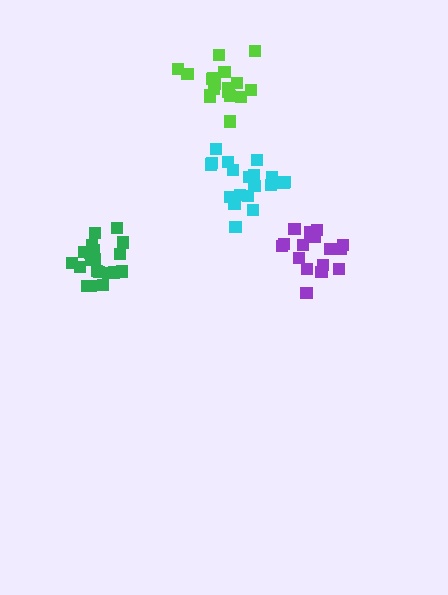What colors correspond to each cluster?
The clusters are colored: purple, cyan, lime, green.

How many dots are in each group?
Group 1: 17 dots, Group 2: 20 dots, Group 3: 18 dots, Group 4: 20 dots (75 total).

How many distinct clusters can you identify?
There are 4 distinct clusters.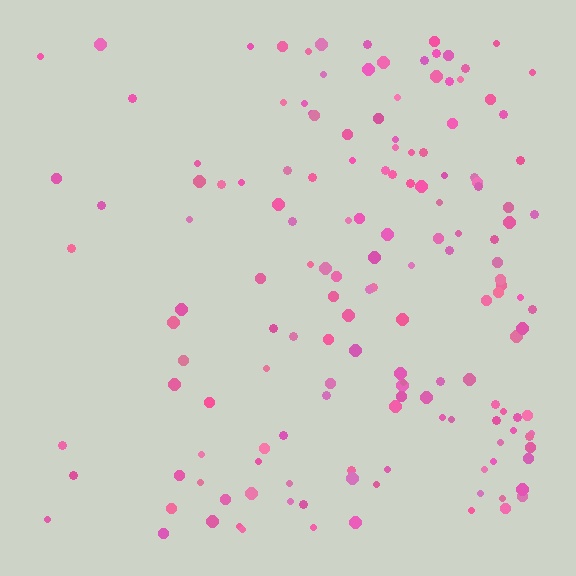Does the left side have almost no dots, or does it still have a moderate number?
Still a moderate number, just noticeably fewer than the right.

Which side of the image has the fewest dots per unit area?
The left.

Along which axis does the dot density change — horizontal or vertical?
Horizontal.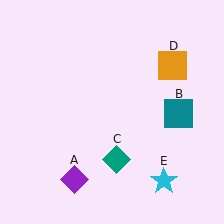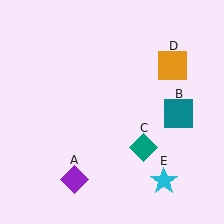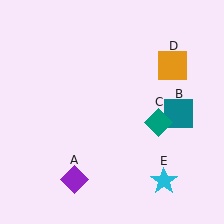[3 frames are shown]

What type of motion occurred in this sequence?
The teal diamond (object C) rotated counterclockwise around the center of the scene.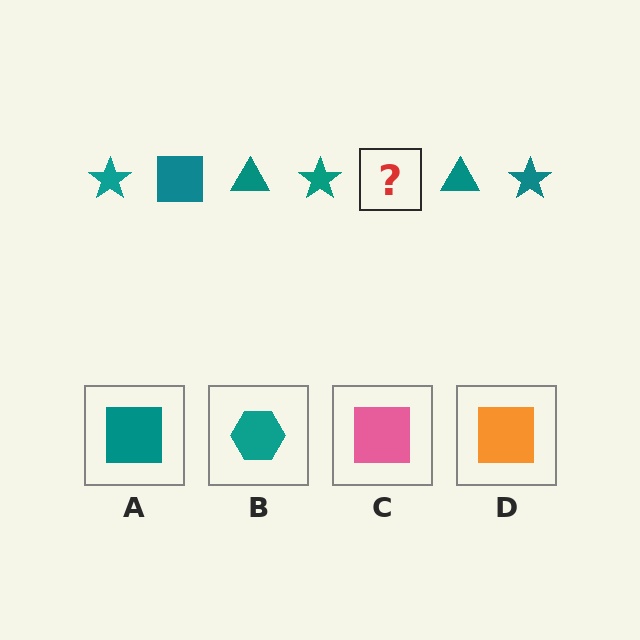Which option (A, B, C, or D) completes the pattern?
A.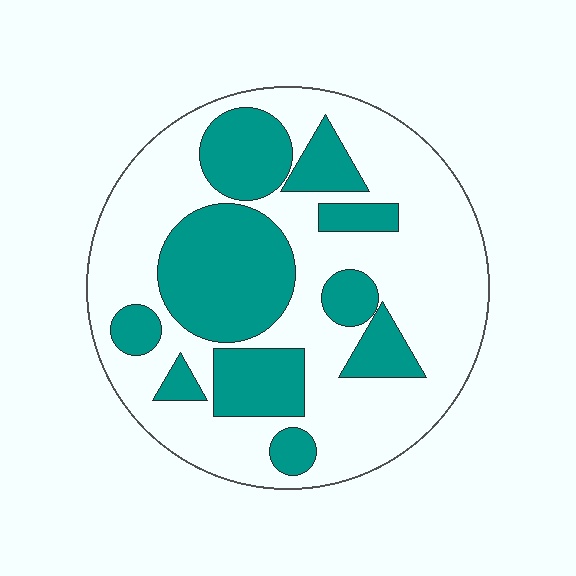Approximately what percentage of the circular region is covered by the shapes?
Approximately 35%.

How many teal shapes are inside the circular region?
10.